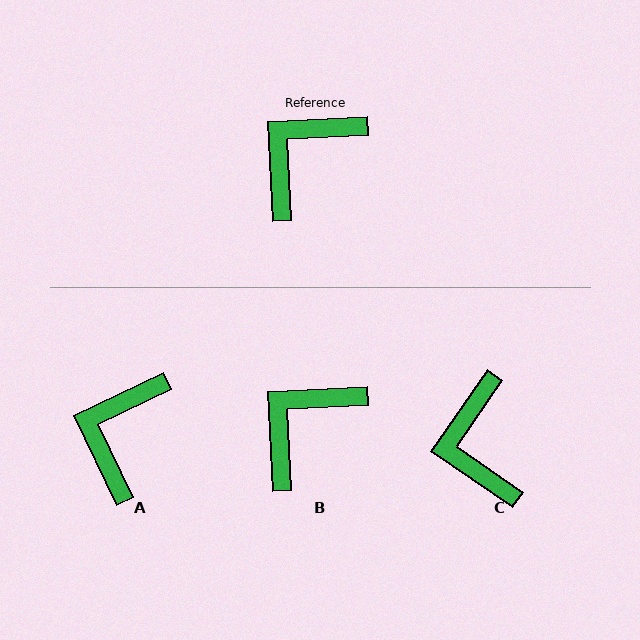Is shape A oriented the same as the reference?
No, it is off by about 23 degrees.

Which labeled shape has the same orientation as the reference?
B.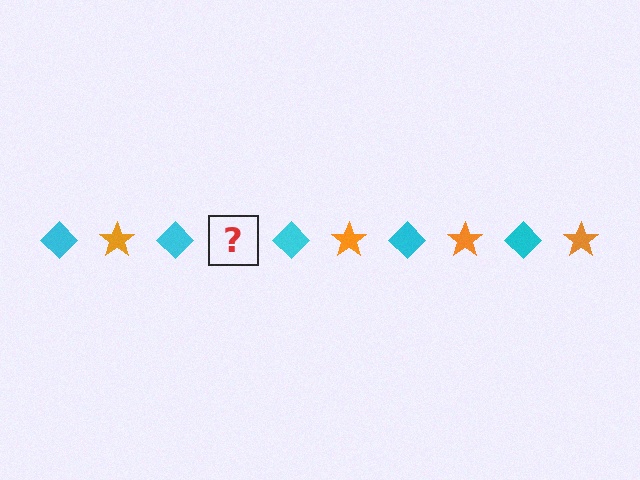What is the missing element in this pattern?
The missing element is an orange star.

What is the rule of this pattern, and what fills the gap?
The rule is that the pattern alternates between cyan diamond and orange star. The gap should be filled with an orange star.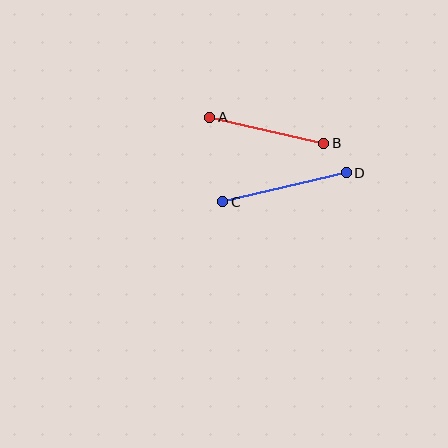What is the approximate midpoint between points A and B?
The midpoint is at approximately (267, 130) pixels.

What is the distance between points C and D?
The distance is approximately 127 pixels.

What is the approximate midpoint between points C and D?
The midpoint is at approximately (284, 187) pixels.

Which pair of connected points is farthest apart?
Points C and D are farthest apart.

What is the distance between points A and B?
The distance is approximately 117 pixels.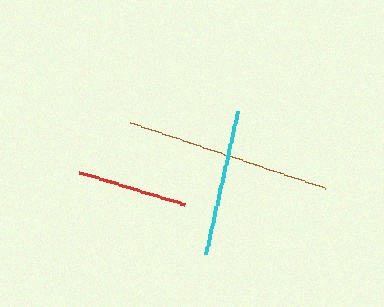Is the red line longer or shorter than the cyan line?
The cyan line is longer than the red line.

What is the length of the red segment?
The red segment is approximately 111 pixels long.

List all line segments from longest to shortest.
From longest to shortest: brown, cyan, red.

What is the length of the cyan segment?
The cyan segment is approximately 146 pixels long.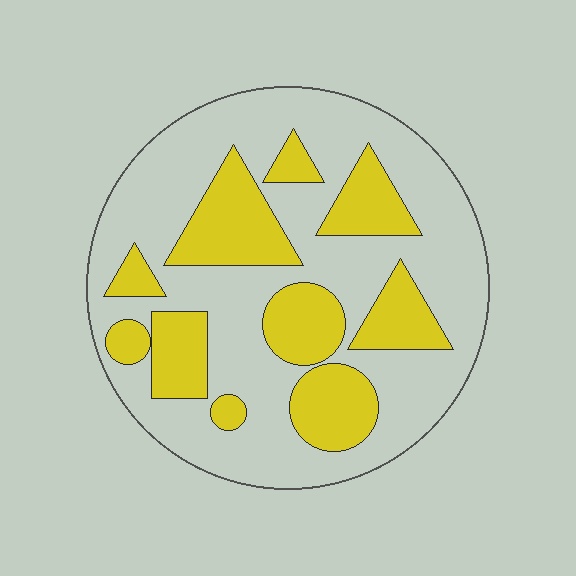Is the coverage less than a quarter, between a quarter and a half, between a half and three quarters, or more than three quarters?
Between a quarter and a half.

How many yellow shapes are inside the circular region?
10.